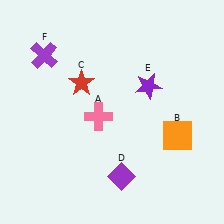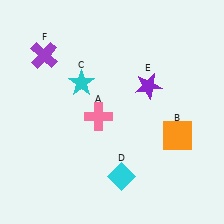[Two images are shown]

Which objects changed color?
C changed from red to cyan. D changed from purple to cyan.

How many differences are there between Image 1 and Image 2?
There are 2 differences between the two images.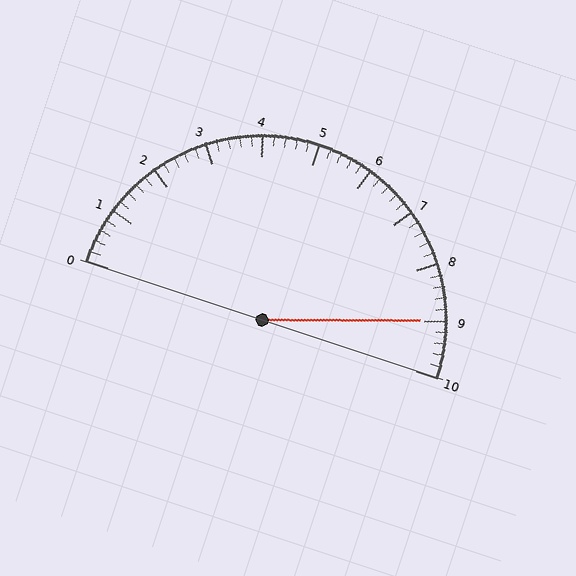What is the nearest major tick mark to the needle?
The nearest major tick mark is 9.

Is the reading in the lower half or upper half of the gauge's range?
The reading is in the upper half of the range (0 to 10).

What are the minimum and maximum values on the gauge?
The gauge ranges from 0 to 10.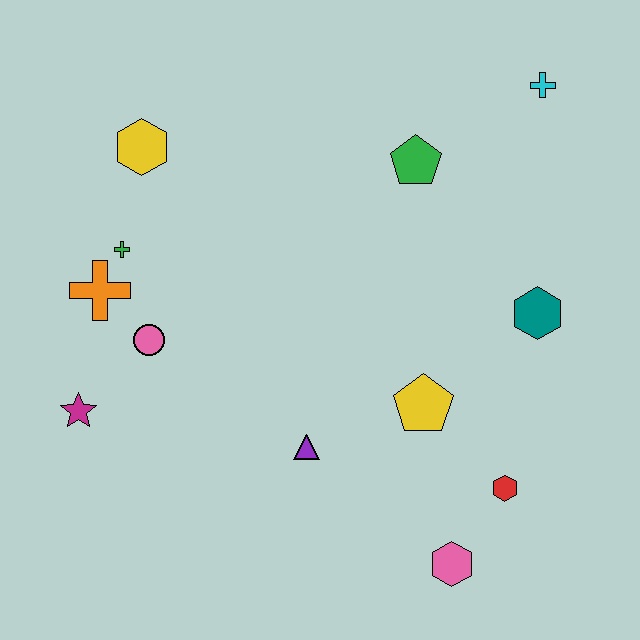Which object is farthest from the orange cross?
The cyan cross is farthest from the orange cross.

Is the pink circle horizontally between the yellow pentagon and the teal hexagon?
No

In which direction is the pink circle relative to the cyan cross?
The pink circle is to the left of the cyan cross.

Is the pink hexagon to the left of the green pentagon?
No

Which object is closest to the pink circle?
The orange cross is closest to the pink circle.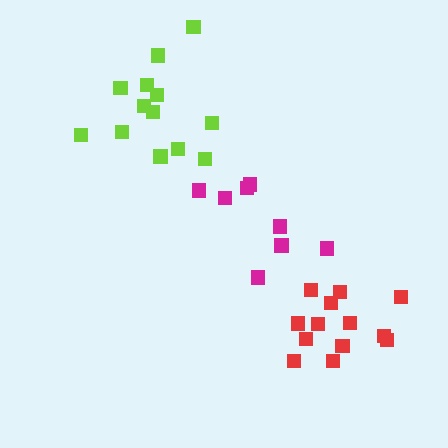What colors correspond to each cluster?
The clusters are colored: lime, magenta, red.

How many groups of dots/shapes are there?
There are 3 groups.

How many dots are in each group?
Group 1: 13 dots, Group 2: 8 dots, Group 3: 13 dots (34 total).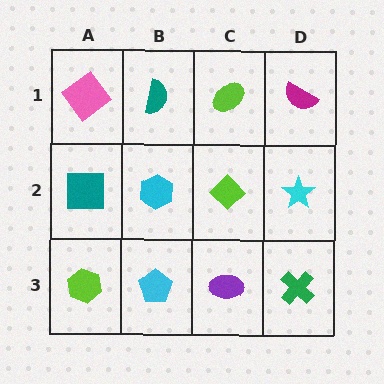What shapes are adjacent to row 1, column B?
A cyan hexagon (row 2, column B), a pink diamond (row 1, column A), a lime ellipse (row 1, column C).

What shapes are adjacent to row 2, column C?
A lime ellipse (row 1, column C), a purple ellipse (row 3, column C), a cyan hexagon (row 2, column B), a cyan star (row 2, column D).